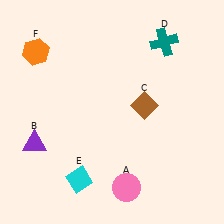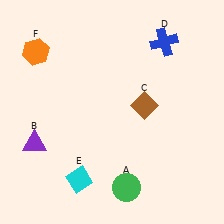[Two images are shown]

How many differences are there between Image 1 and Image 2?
There are 2 differences between the two images.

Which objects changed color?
A changed from pink to green. D changed from teal to blue.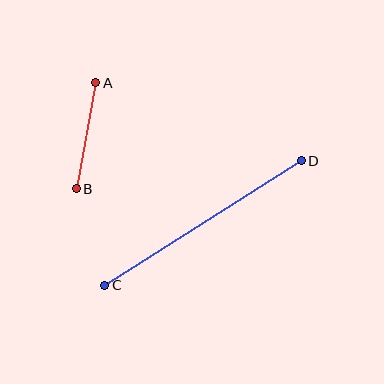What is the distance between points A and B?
The distance is approximately 107 pixels.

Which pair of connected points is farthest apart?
Points C and D are farthest apart.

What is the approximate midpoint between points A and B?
The midpoint is at approximately (86, 136) pixels.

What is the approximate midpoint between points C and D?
The midpoint is at approximately (203, 223) pixels.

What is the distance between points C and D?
The distance is approximately 232 pixels.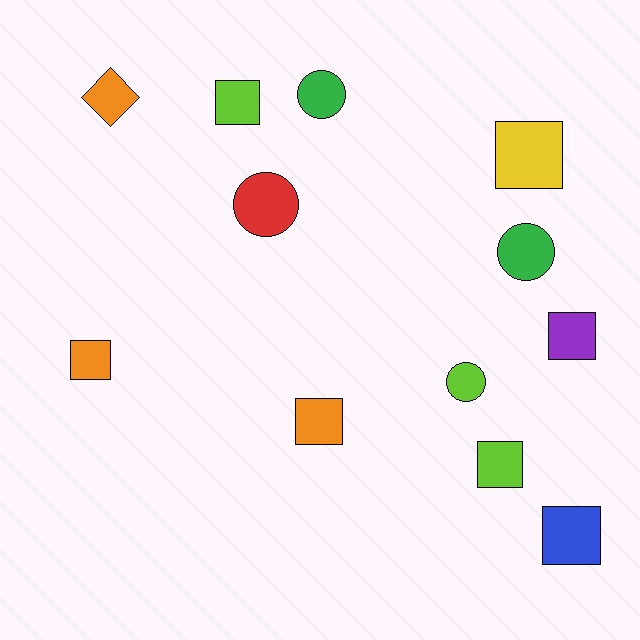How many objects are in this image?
There are 12 objects.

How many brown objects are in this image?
There are no brown objects.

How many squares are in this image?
There are 7 squares.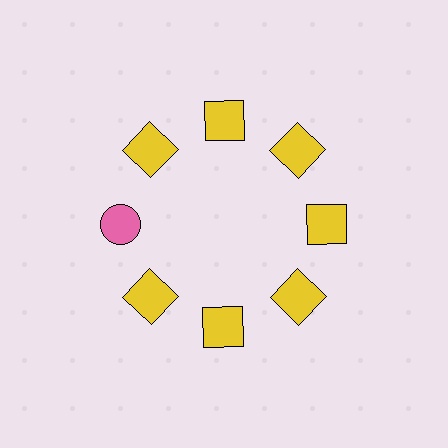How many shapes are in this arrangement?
There are 8 shapes arranged in a ring pattern.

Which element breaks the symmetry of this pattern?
The pink circle at roughly the 9 o'clock position breaks the symmetry. All other shapes are yellow squares.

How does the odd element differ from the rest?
It differs in both color (pink instead of yellow) and shape (circle instead of square).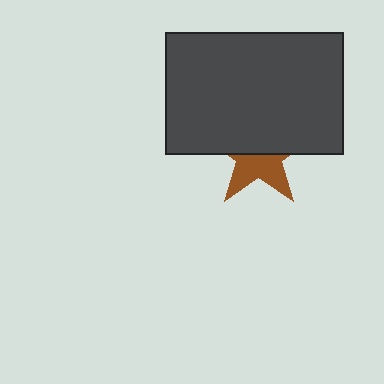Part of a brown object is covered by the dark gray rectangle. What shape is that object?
It is a star.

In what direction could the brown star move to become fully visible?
The brown star could move down. That would shift it out from behind the dark gray rectangle entirely.